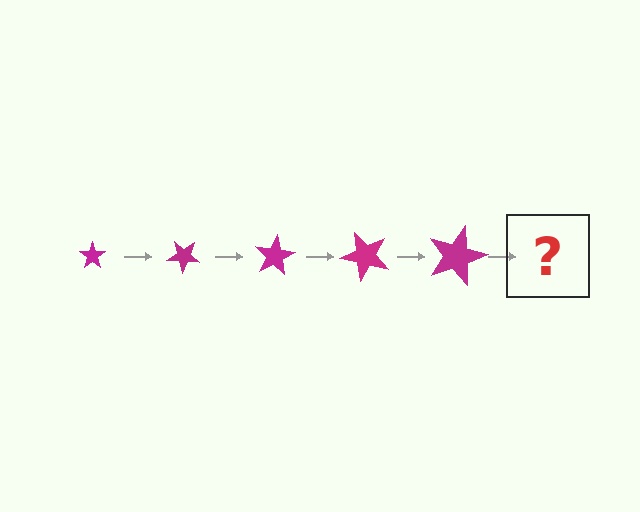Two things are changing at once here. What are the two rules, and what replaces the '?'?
The two rules are that the star grows larger each step and it rotates 40 degrees each step. The '?' should be a star, larger than the previous one and rotated 200 degrees from the start.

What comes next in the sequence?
The next element should be a star, larger than the previous one and rotated 200 degrees from the start.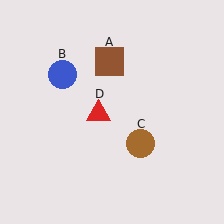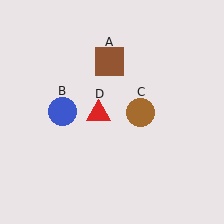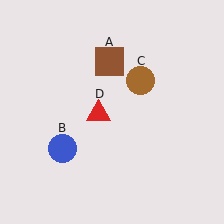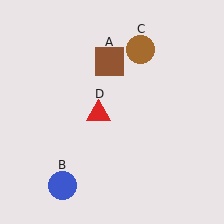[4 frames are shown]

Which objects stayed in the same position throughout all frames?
Brown square (object A) and red triangle (object D) remained stationary.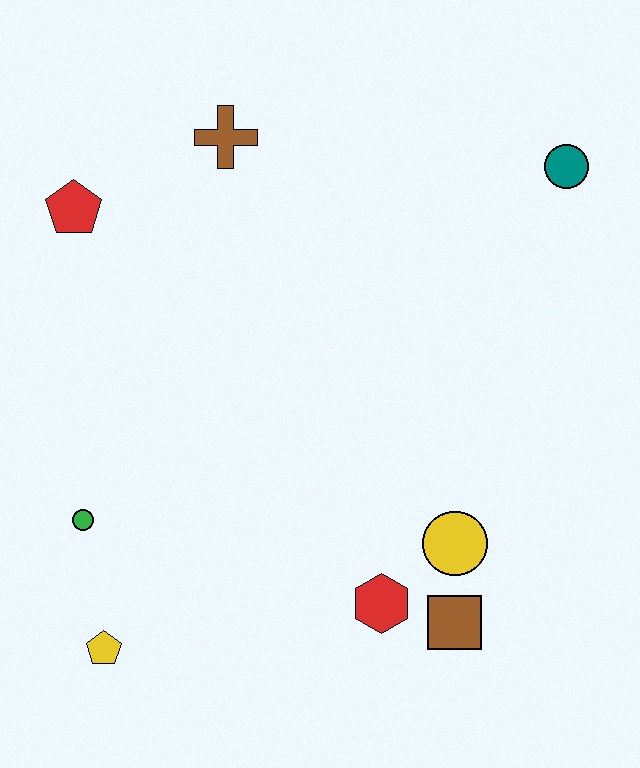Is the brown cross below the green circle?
No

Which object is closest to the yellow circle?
The brown square is closest to the yellow circle.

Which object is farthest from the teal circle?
The yellow pentagon is farthest from the teal circle.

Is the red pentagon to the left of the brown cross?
Yes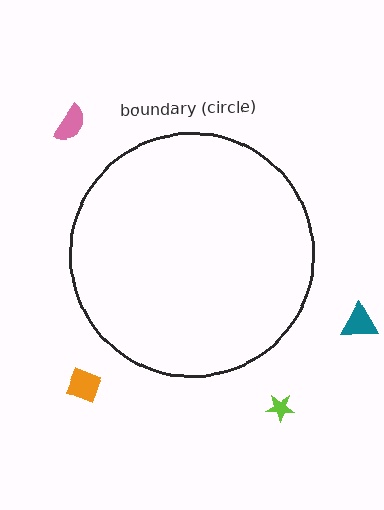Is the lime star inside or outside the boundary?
Outside.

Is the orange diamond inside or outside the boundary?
Outside.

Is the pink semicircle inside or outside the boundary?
Outside.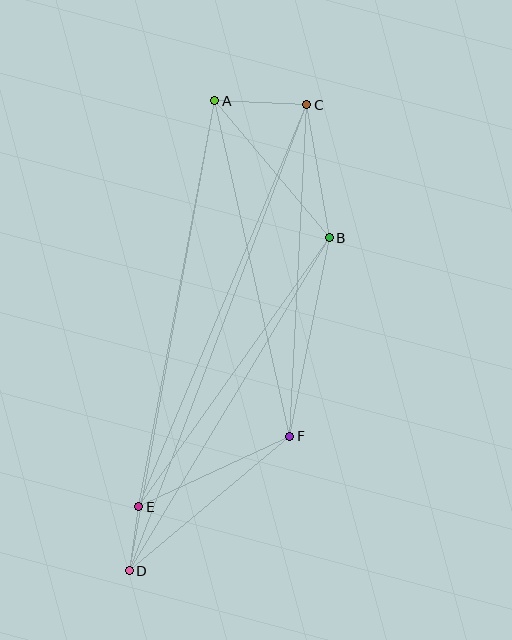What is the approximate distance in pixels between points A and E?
The distance between A and E is approximately 413 pixels.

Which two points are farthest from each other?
Points C and D are farthest from each other.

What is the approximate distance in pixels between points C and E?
The distance between C and E is approximately 436 pixels.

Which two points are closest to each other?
Points D and E are closest to each other.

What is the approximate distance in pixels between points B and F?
The distance between B and F is approximately 202 pixels.